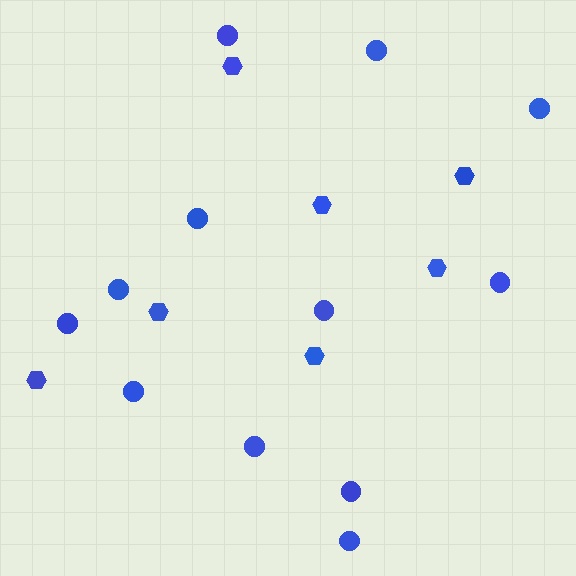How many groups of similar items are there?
There are 2 groups: one group of circles (12) and one group of hexagons (7).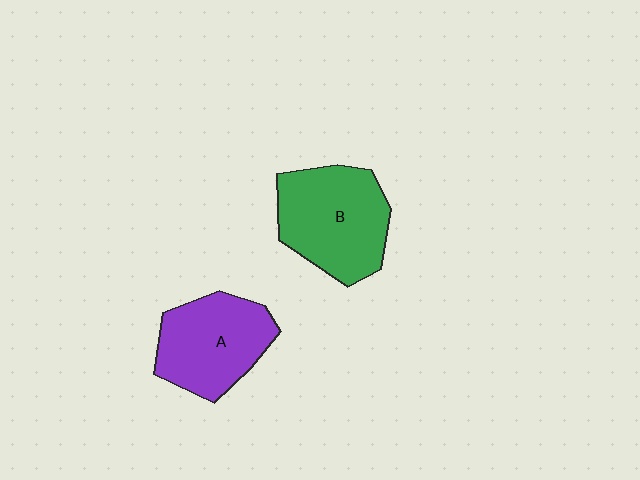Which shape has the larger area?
Shape B (green).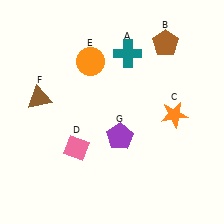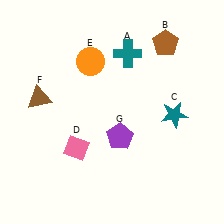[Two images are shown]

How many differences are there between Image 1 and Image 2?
There is 1 difference between the two images.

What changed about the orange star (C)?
In Image 1, C is orange. In Image 2, it changed to teal.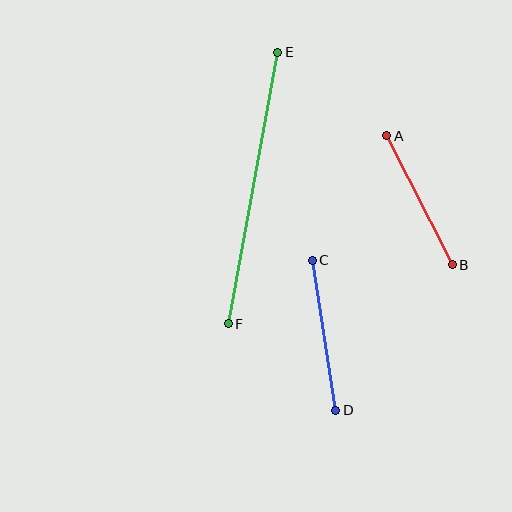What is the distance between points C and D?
The distance is approximately 152 pixels.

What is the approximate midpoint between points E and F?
The midpoint is at approximately (253, 188) pixels.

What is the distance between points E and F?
The distance is approximately 276 pixels.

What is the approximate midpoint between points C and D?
The midpoint is at approximately (324, 335) pixels.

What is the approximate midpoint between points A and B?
The midpoint is at approximately (419, 200) pixels.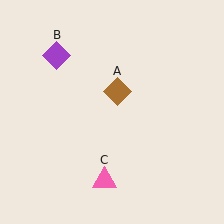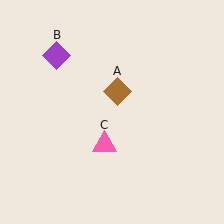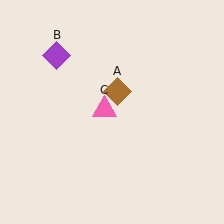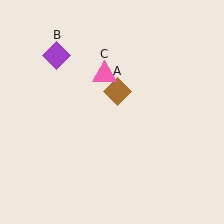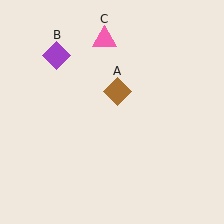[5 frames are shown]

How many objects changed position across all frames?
1 object changed position: pink triangle (object C).